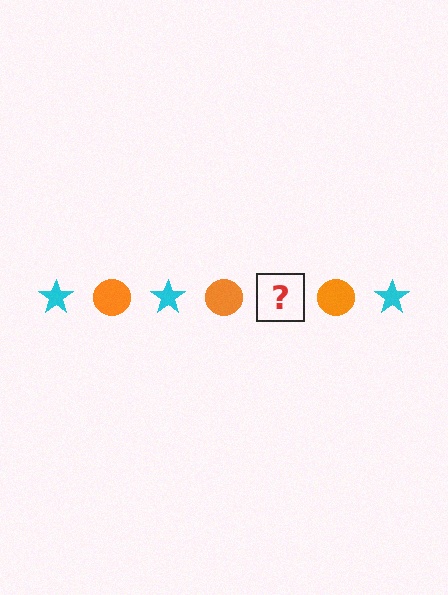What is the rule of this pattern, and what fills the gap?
The rule is that the pattern alternates between cyan star and orange circle. The gap should be filled with a cyan star.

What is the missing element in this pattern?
The missing element is a cyan star.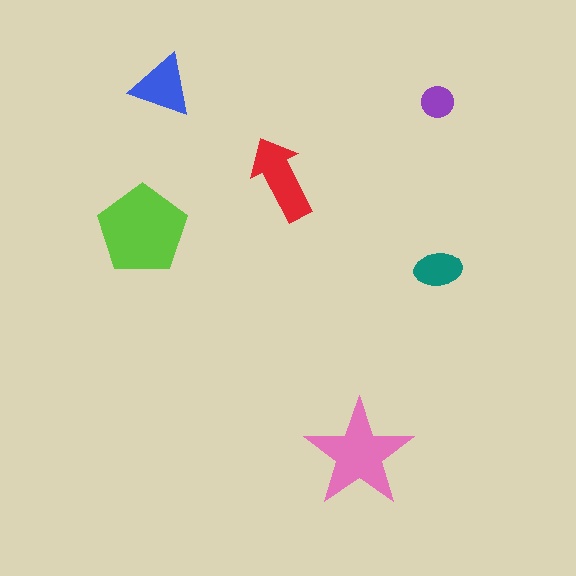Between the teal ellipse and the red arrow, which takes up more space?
The red arrow.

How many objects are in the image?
There are 6 objects in the image.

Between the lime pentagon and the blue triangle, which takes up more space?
The lime pentagon.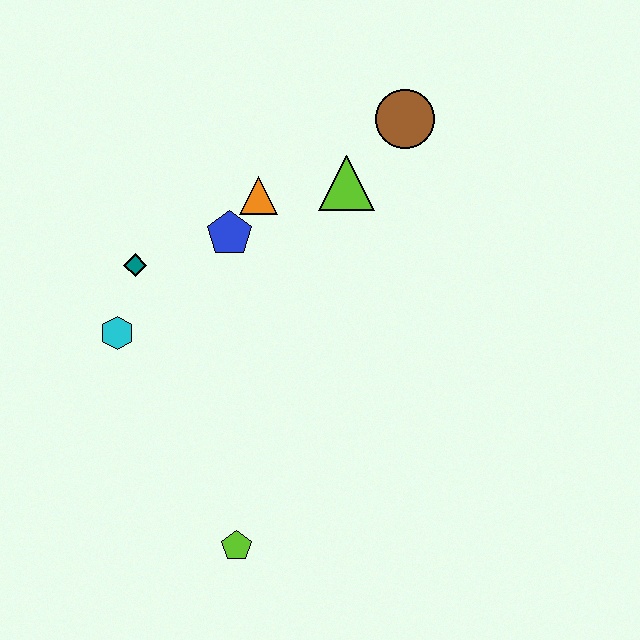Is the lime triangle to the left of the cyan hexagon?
No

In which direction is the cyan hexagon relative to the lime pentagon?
The cyan hexagon is above the lime pentagon.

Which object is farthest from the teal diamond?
The brown circle is farthest from the teal diamond.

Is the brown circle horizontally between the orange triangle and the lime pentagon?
No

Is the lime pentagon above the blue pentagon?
No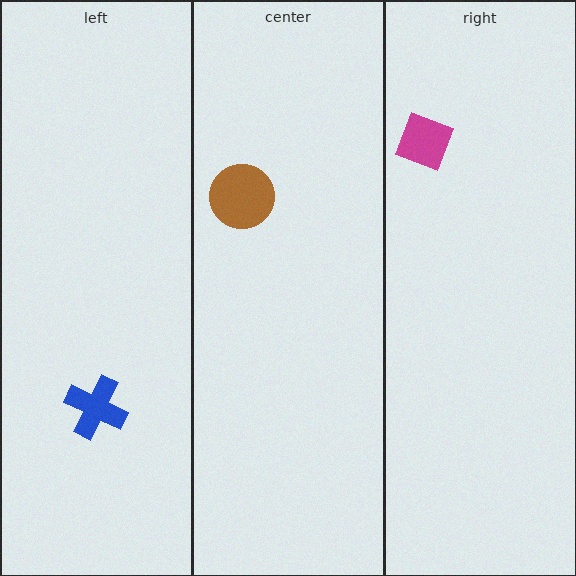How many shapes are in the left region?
1.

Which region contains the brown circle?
The center region.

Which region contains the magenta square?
The right region.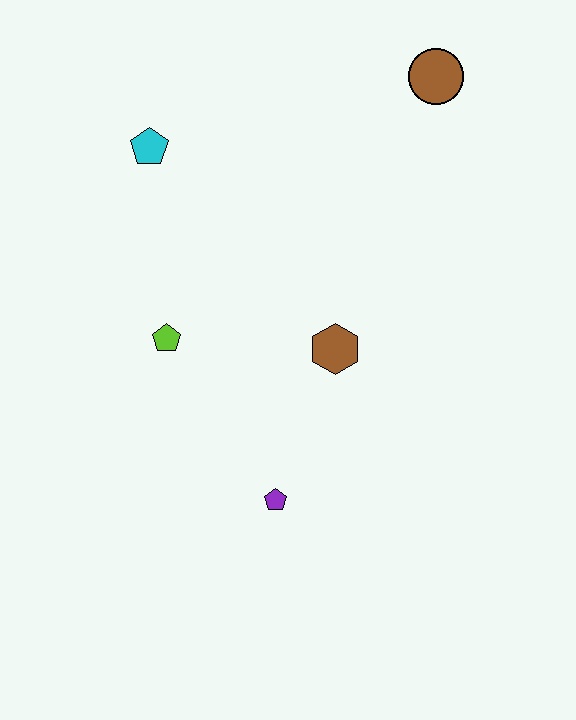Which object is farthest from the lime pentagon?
The brown circle is farthest from the lime pentagon.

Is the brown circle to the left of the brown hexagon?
No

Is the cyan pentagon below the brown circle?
Yes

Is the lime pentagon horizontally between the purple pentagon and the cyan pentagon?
Yes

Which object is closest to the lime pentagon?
The brown hexagon is closest to the lime pentagon.